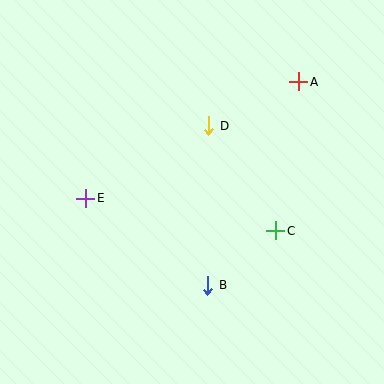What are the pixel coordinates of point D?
Point D is at (209, 126).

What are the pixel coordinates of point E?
Point E is at (85, 198).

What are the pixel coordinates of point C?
Point C is at (276, 231).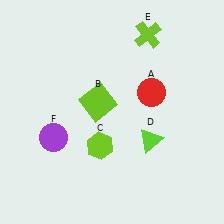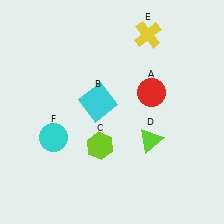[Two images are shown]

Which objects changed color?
B changed from lime to cyan. E changed from lime to yellow. F changed from purple to cyan.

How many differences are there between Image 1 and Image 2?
There are 3 differences between the two images.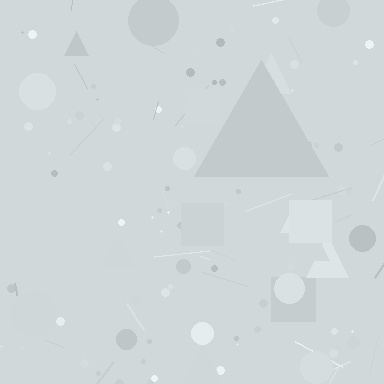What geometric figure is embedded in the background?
A triangle is embedded in the background.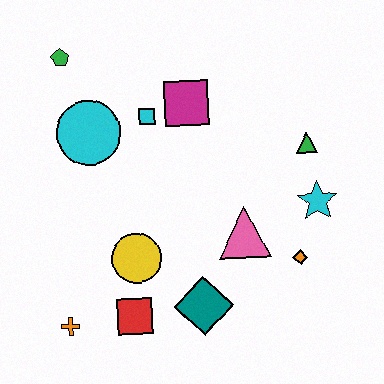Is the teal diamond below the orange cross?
No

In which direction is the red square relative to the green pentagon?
The red square is below the green pentagon.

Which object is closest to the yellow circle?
The red square is closest to the yellow circle.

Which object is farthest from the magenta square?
The orange cross is farthest from the magenta square.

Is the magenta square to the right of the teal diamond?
No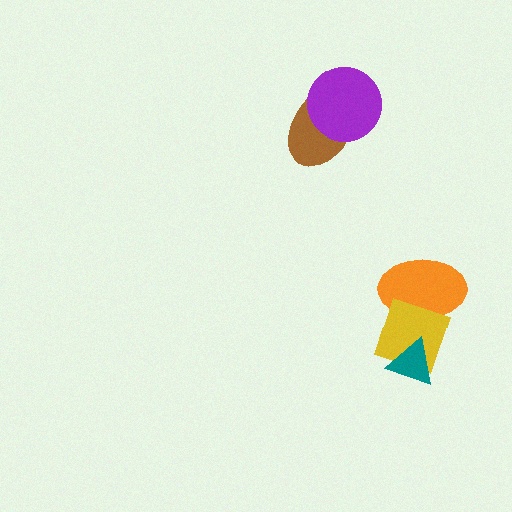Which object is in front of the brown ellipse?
The purple circle is in front of the brown ellipse.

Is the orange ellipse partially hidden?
Yes, it is partially covered by another shape.